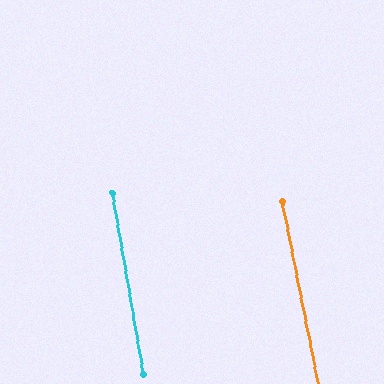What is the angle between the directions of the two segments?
Approximately 1 degree.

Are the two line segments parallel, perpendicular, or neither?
Parallel — their directions differ by only 1.5°.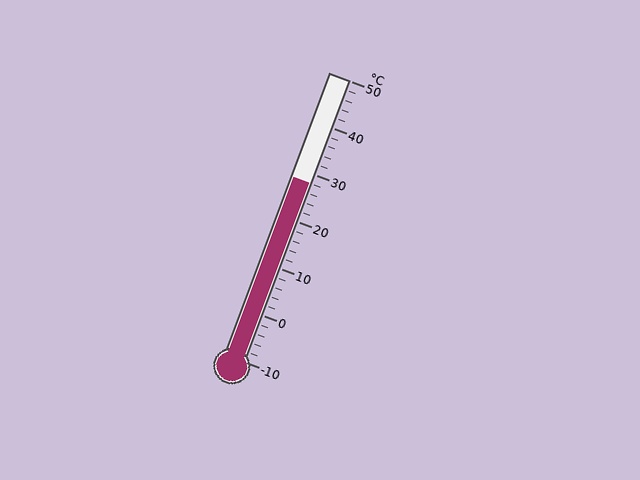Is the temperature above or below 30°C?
The temperature is below 30°C.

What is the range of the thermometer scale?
The thermometer scale ranges from -10°C to 50°C.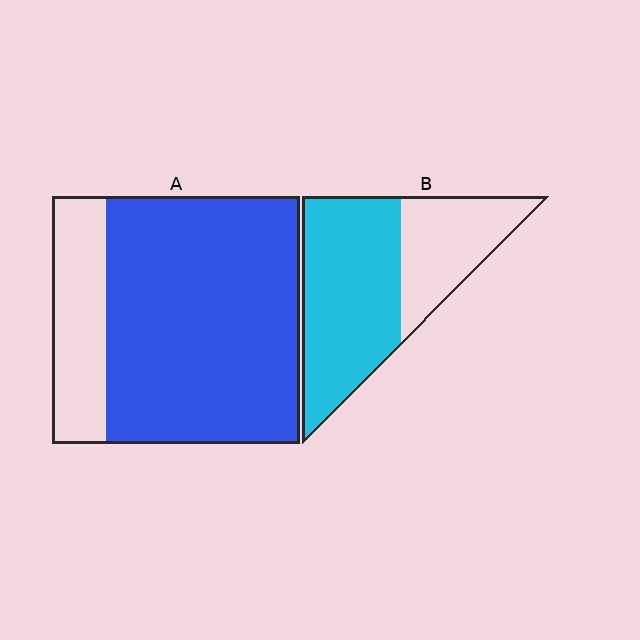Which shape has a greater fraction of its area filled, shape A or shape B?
Shape A.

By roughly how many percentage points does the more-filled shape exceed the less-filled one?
By roughly 15 percentage points (A over B).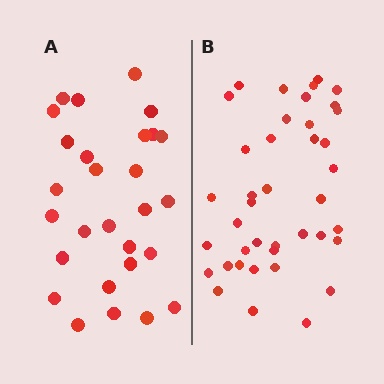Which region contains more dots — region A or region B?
Region B (the right region) has more dots.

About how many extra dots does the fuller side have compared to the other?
Region B has roughly 12 or so more dots than region A.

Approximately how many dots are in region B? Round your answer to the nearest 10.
About 40 dots.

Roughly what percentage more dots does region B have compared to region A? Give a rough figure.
About 45% more.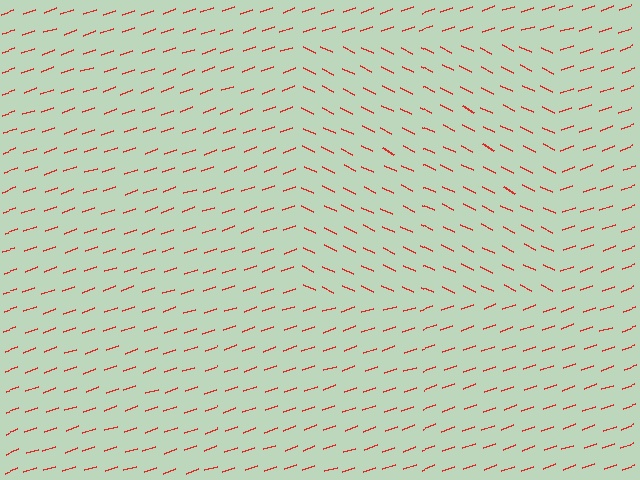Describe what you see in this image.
The image is filled with small red line segments. A rectangle region in the image has lines oriented differently from the surrounding lines, creating a visible texture boundary.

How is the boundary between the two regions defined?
The boundary is defined purely by a change in line orientation (approximately 45 degrees difference). All lines are the same color and thickness.